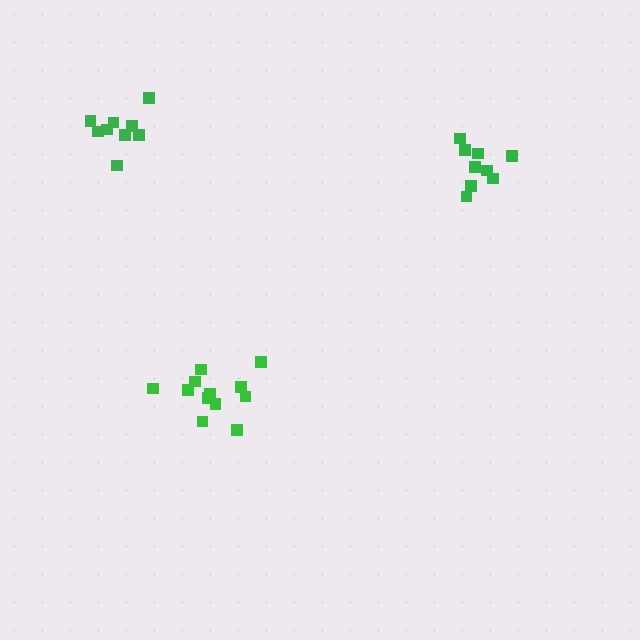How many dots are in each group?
Group 1: 9 dots, Group 2: 12 dots, Group 3: 9 dots (30 total).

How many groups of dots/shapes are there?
There are 3 groups.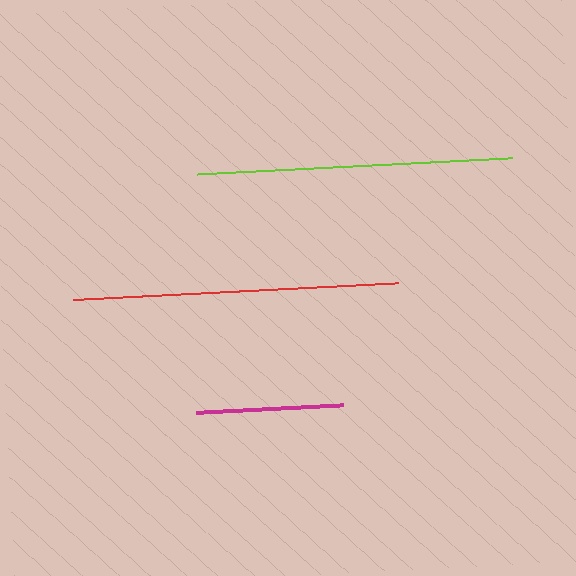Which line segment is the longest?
The red line is the longest at approximately 325 pixels.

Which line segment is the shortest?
The magenta line is the shortest at approximately 147 pixels.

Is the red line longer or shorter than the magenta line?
The red line is longer than the magenta line.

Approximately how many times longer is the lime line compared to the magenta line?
The lime line is approximately 2.1 times the length of the magenta line.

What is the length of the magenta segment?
The magenta segment is approximately 147 pixels long.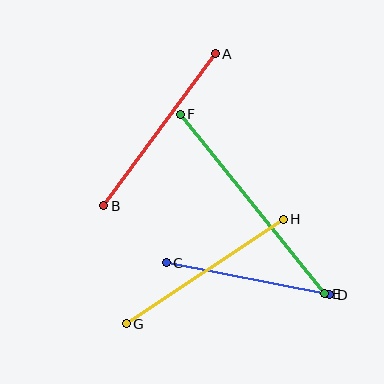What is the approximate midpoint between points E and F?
The midpoint is at approximately (252, 204) pixels.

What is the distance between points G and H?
The distance is approximately 188 pixels.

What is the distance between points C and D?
The distance is approximately 166 pixels.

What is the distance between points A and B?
The distance is approximately 189 pixels.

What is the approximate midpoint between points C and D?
The midpoint is at approximately (248, 279) pixels.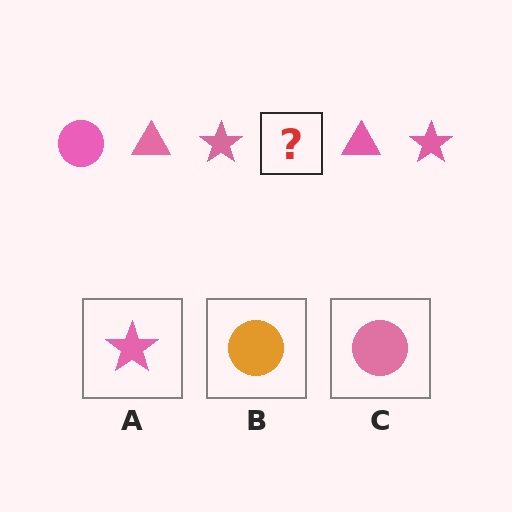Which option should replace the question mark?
Option C.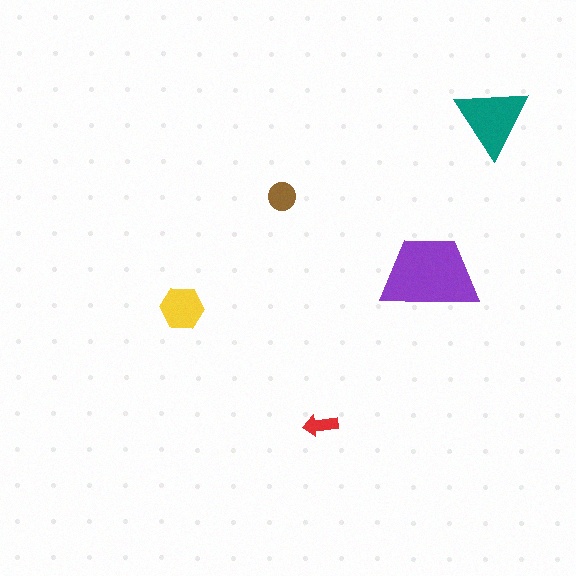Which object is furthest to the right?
The teal triangle is rightmost.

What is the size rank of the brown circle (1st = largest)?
4th.